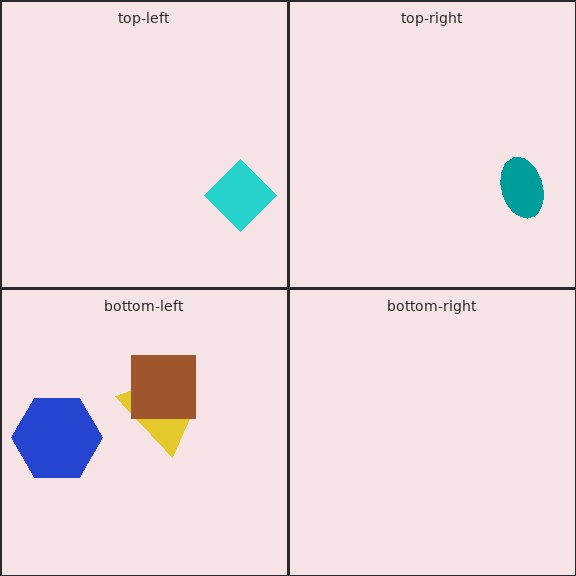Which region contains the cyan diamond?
The top-left region.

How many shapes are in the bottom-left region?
3.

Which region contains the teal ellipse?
The top-right region.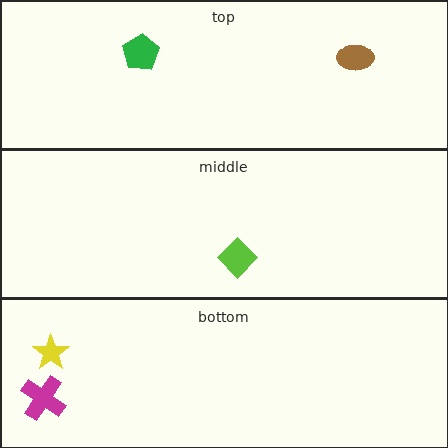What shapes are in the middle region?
The lime diamond.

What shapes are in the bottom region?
The magenta cross, the yellow star.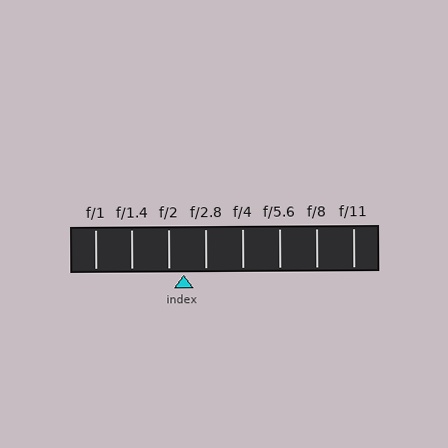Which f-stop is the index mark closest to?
The index mark is closest to f/2.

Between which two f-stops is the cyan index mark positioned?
The index mark is between f/2 and f/2.8.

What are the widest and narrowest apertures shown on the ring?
The widest aperture shown is f/1 and the narrowest is f/11.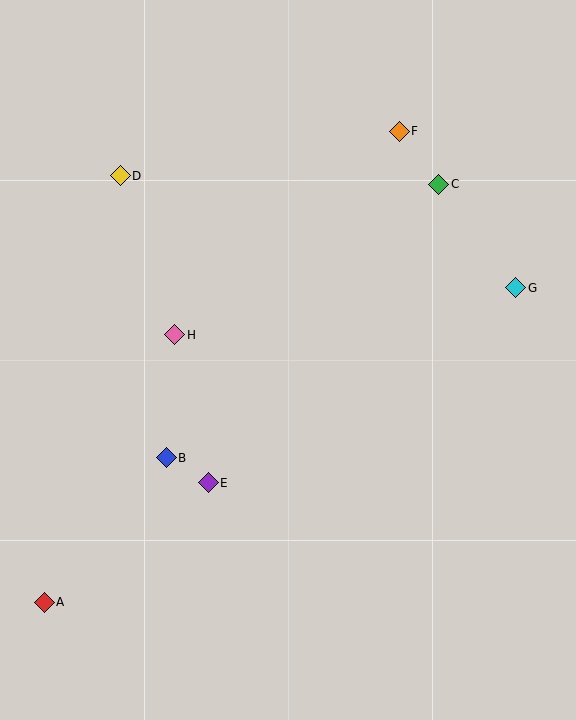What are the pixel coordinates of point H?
Point H is at (175, 335).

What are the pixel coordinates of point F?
Point F is at (399, 131).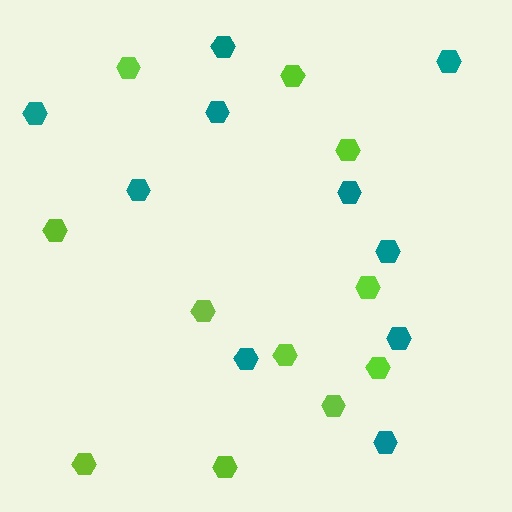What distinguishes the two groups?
There are 2 groups: one group of lime hexagons (11) and one group of teal hexagons (10).